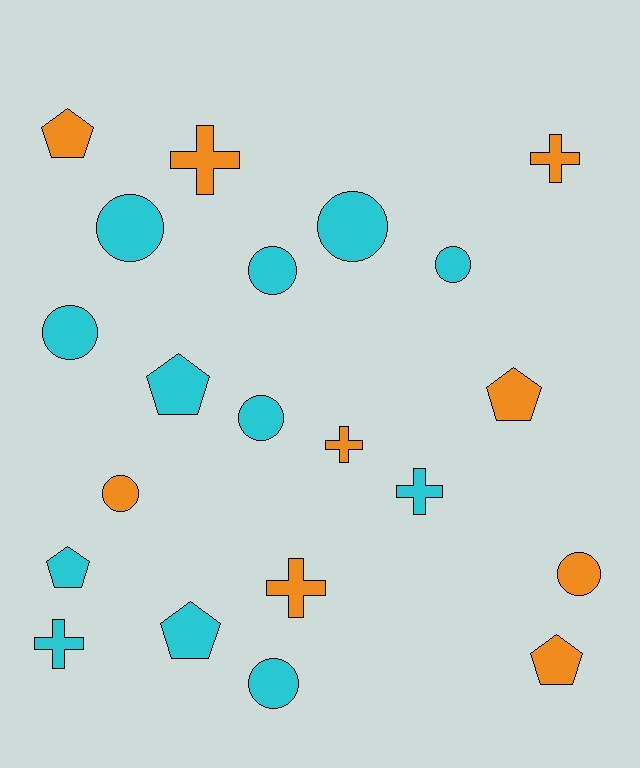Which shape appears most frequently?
Circle, with 9 objects.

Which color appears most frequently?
Cyan, with 12 objects.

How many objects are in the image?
There are 21 objects.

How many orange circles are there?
There are 2 orange circles.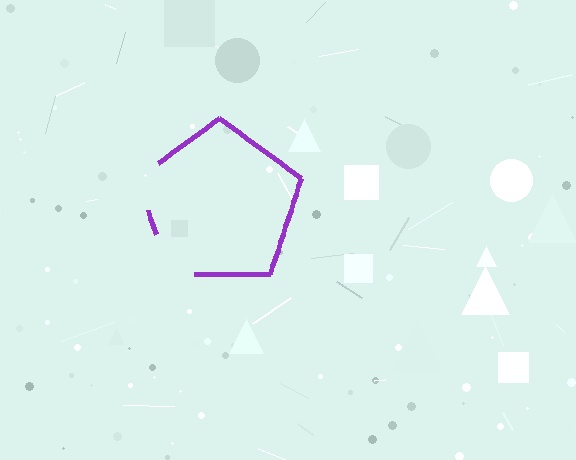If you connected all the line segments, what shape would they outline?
They would outline a pentagon.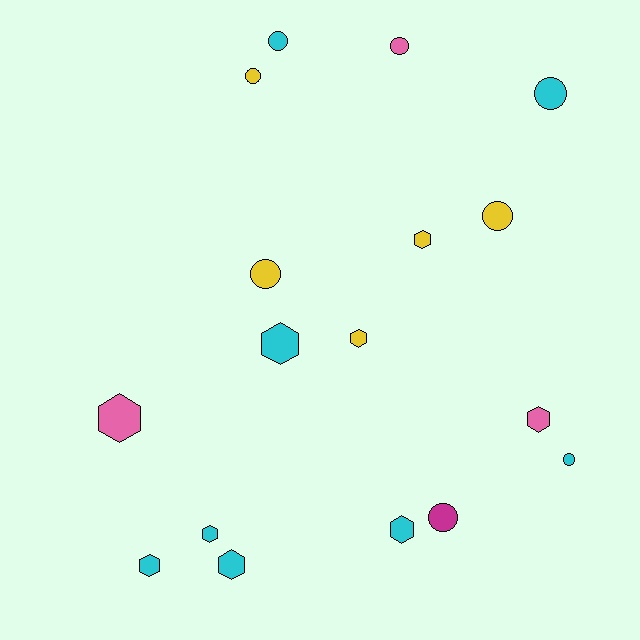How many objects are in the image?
There are 17 objects.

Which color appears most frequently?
Cyan, with 8 objects.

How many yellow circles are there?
There are 3 yellow circles.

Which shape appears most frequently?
Hexagon, with 9 objects.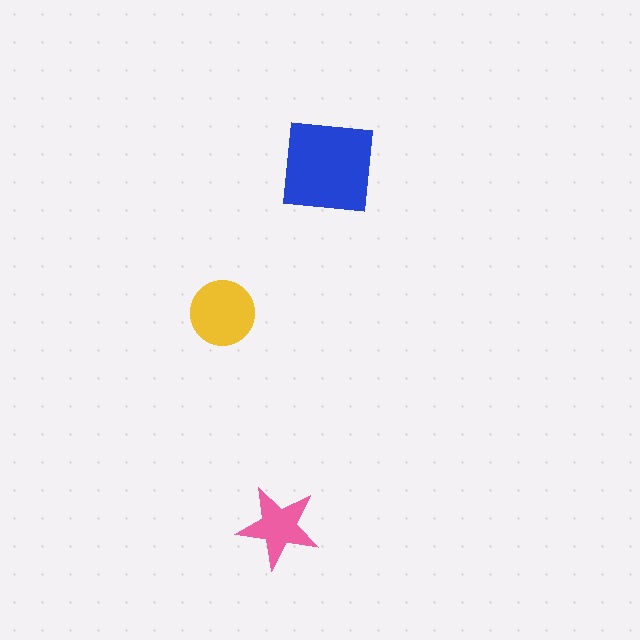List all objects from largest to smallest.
The blue square, the yellow circle, the pink star.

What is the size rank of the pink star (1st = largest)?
3rd.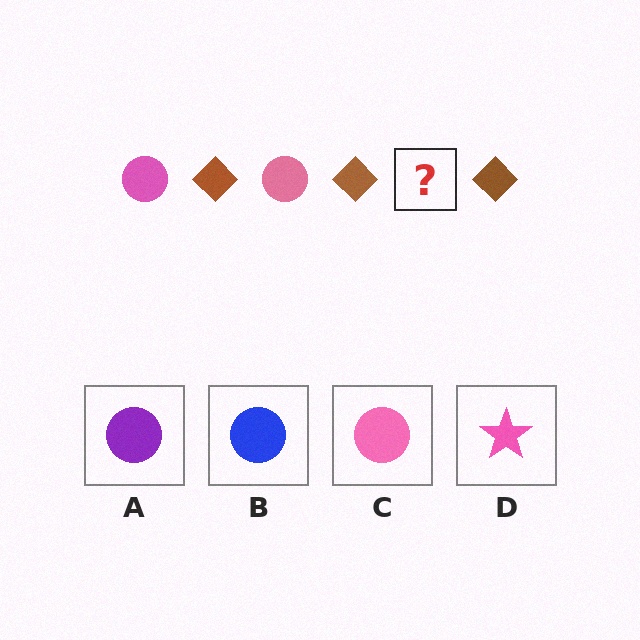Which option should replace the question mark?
Option C.